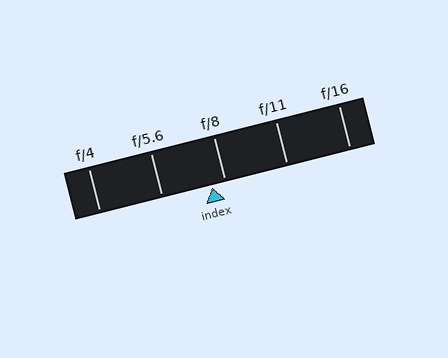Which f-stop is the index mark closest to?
The index mark is closest to f/8.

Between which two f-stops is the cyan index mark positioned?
The index mark is between f/5.6 and f/8.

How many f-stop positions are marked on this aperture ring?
There are 5 f-stop positions marked.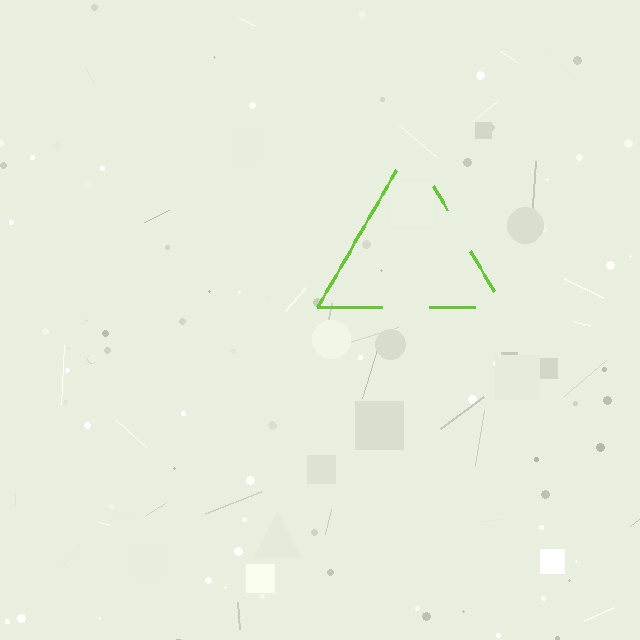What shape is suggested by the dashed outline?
The dashed outline suggests a triangle.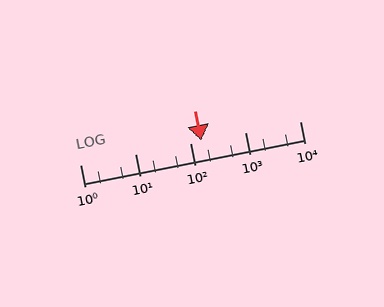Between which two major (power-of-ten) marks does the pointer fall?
The pointer is between 100 and 1000.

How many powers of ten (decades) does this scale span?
The scale spans 4 decades, from 1 to 10000.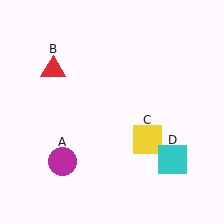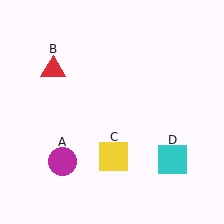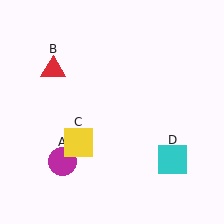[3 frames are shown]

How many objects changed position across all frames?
1 object changed position: yellow square (object C).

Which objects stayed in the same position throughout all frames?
Magenta circle (object A) and red triangle (object B) and cyan square (object D) remained stationary.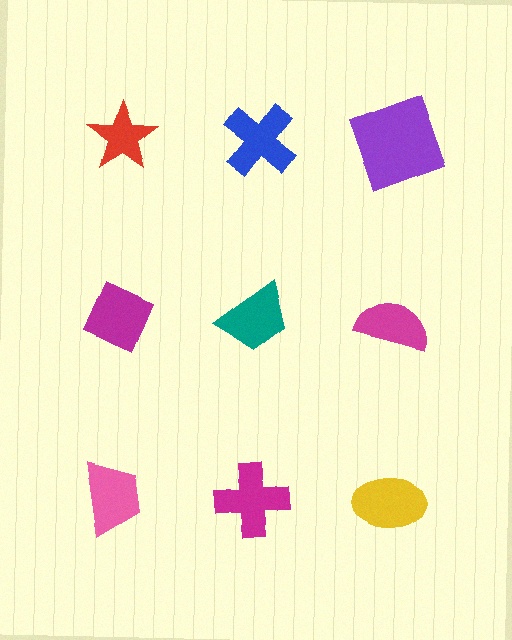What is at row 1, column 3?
A purple square.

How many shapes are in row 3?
3 shapes.